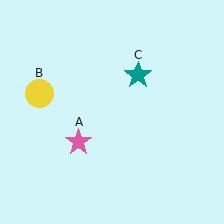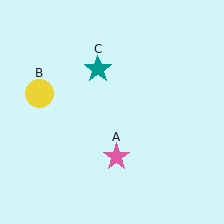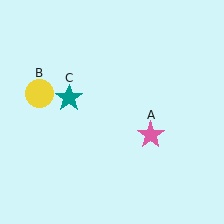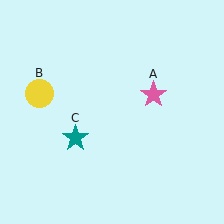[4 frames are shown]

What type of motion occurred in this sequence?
The pink star (object A), teal star (object C) rotated counterclockwise around the center of the scene.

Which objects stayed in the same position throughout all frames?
Yellow circle (object B) remained stationary.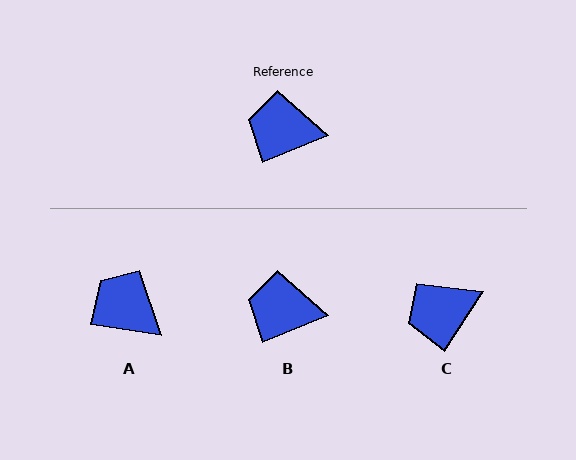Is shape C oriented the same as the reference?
No, it is off by about 34 degrees.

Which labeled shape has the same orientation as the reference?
B.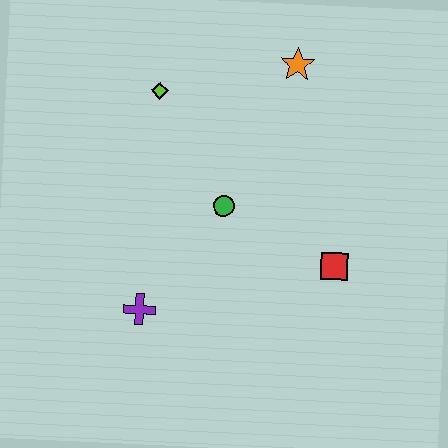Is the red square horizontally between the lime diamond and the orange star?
No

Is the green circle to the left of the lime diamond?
No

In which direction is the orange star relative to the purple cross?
The orange star is above the purple cross.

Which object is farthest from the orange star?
The purple cross is farthest from the orange star.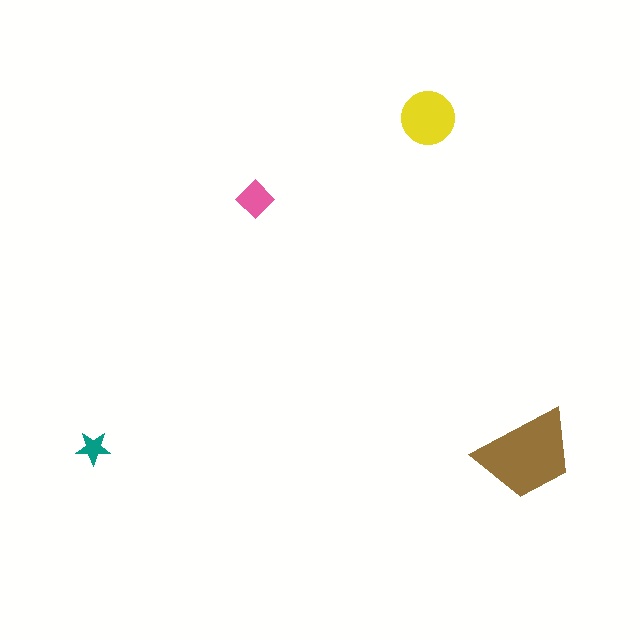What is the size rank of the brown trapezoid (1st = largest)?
1st.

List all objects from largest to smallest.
The brown trapezoid, the yellow circle, the pink diamond, the teal star.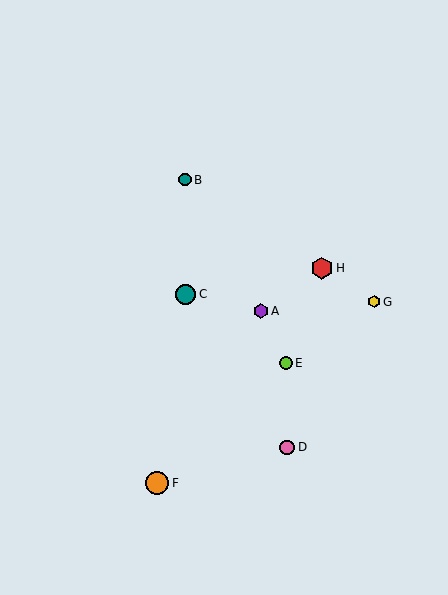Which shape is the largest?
The orange circle (labeled F) is the largest.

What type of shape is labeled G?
Shape G is a yellow hexagon.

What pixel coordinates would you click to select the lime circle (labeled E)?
Click at (286, 363) to select the lime circle E.